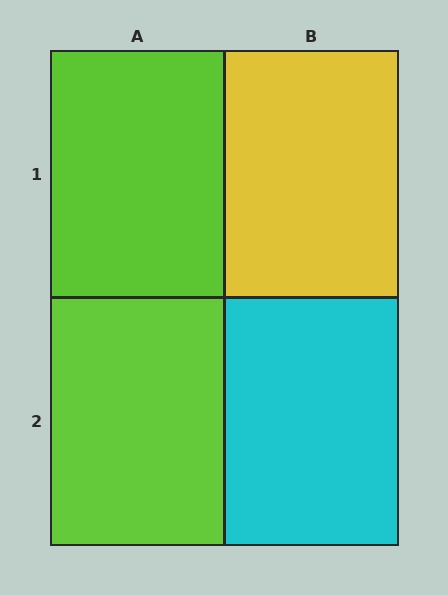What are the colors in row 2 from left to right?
Lime, cyan.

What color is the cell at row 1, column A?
Lime.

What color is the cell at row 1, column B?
Yellow.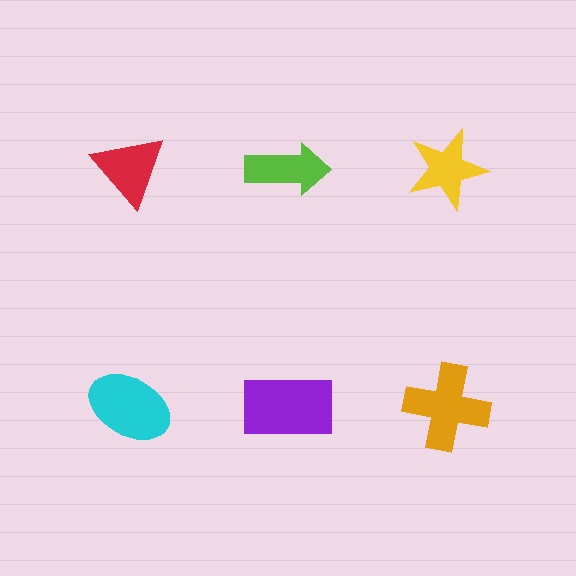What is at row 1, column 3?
A yellow star.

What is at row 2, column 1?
A cyan ellipse.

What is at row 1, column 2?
A lime arrow.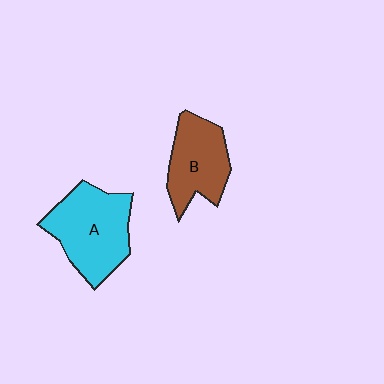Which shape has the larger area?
Shape A (cyan).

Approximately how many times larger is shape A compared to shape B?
Approximately 1.3 times.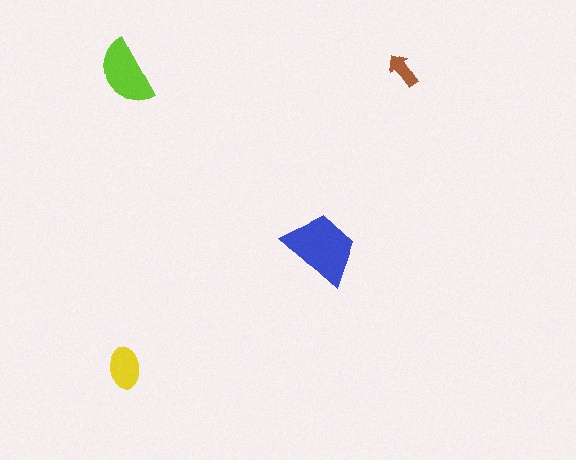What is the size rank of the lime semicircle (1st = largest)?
2nd.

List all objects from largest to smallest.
The blue trapezoid, the lime semicircle, the yellow ellipse, the brown arrow.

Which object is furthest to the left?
The yellow ellipse is leftmost.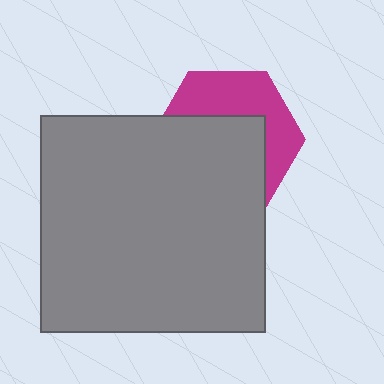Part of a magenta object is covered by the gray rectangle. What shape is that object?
It is a hexagon.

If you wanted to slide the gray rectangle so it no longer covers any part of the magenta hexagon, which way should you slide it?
Slide it down — that is the most direct way to separate the two shapes.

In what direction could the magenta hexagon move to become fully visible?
The magenta hexagon could move up. That would shift it out from behind the gray rectangle entirely.